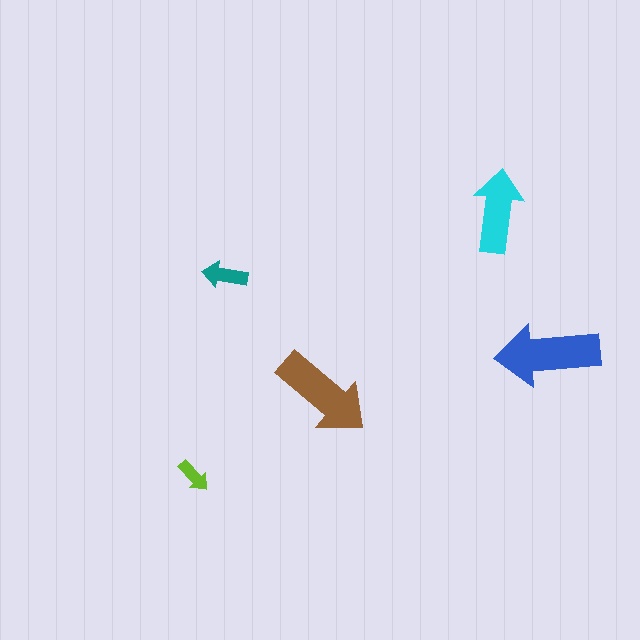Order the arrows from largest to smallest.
the blue one, the brown one, the cyan one, the teal one, the lime one.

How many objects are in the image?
There are 5 objects in the image.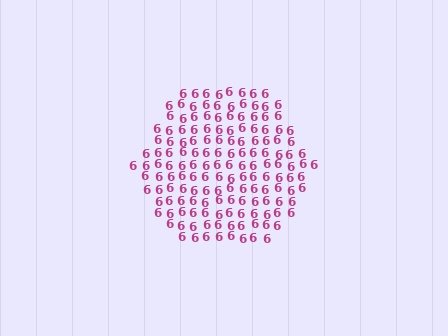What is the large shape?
The large shape is a hexagon.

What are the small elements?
The small elements are digit 6's.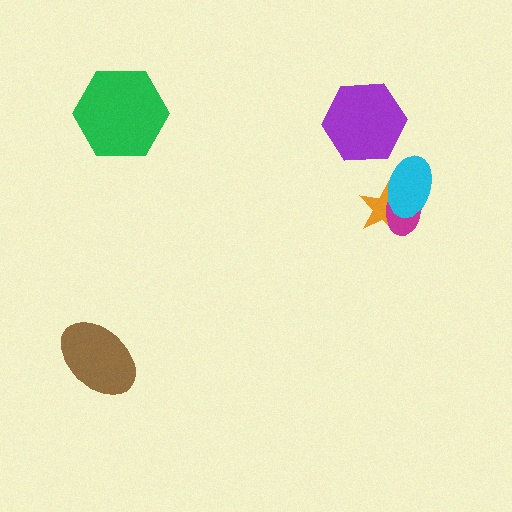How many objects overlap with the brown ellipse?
0 objects overlap with the brown ellipse.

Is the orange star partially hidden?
Yes, it is partially covered by another shape.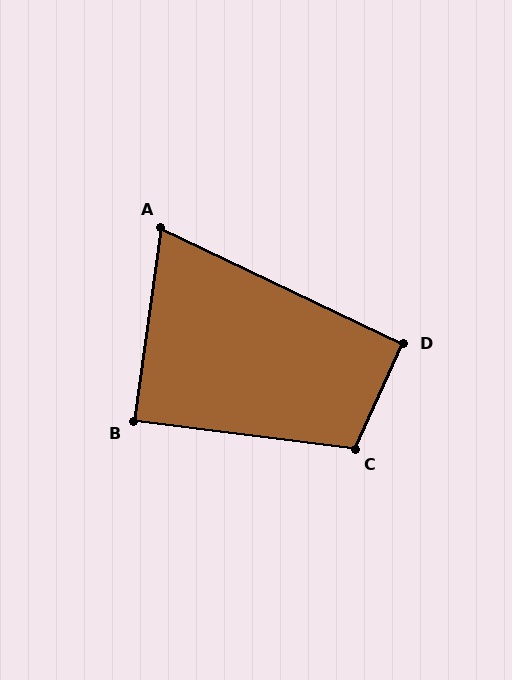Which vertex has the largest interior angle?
C, at approximately 108 degrees.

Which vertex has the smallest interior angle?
A, at approximately 72 degrees.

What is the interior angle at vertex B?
Approximately 89 degrees (approximately right).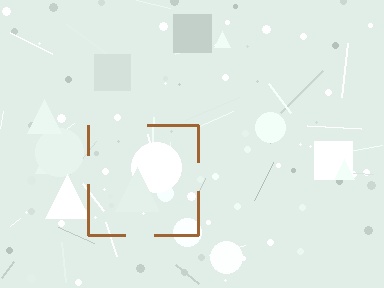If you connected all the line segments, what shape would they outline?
They would outline a square.